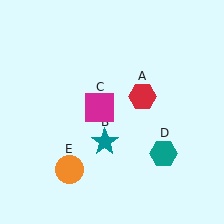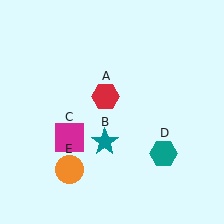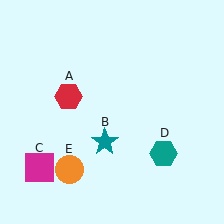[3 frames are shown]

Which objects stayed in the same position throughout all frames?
Teal star (object B) and teal hexagon (object D) and orange circle (object E) remained stationary.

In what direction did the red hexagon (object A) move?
The red hexagon (object A) moved left.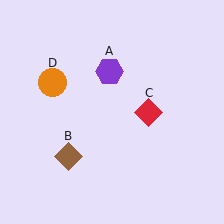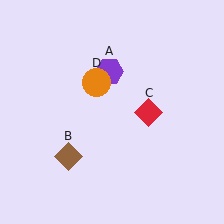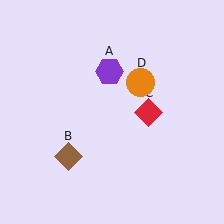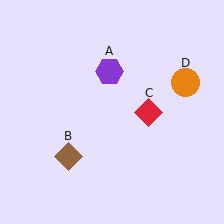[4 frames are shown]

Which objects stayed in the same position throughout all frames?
Purple hexagon (object A) and brown diamond (object B) and red diamond (object C) remained stationary.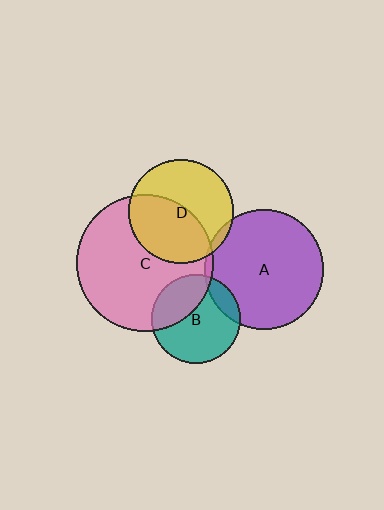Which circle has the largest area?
Circle C (pink).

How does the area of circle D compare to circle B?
Approximately 1.4 times.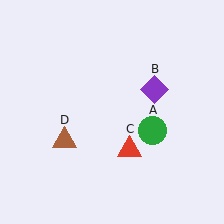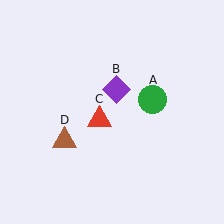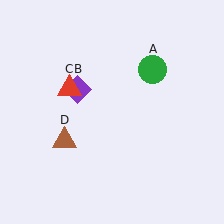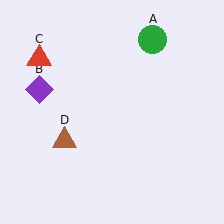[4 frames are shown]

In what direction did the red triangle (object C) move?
The red triangle (object C) moved up and to the left.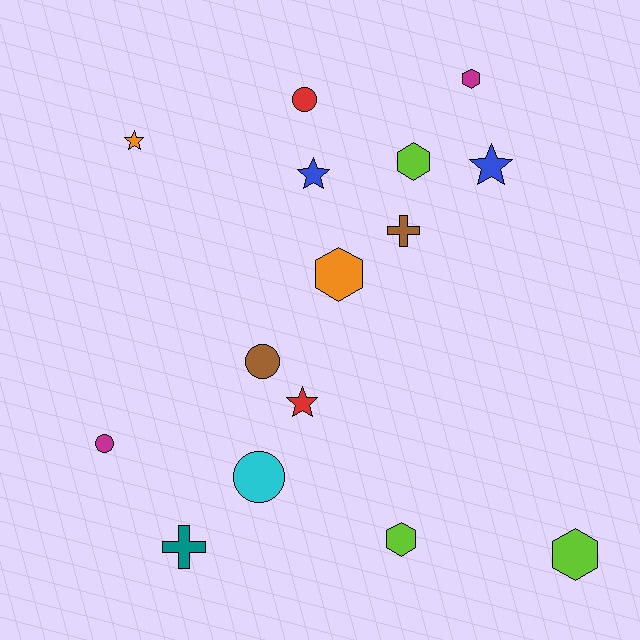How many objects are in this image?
There are 15 objects.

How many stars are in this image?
There are 4 stars.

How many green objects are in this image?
There are no green objects.